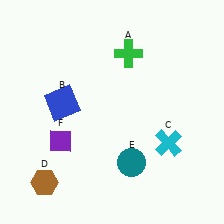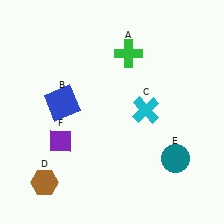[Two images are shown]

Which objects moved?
The objects that moved are: the cyan cross (C), the teal circle (E).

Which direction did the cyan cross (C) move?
The cyan cross (C) moved up.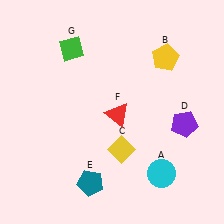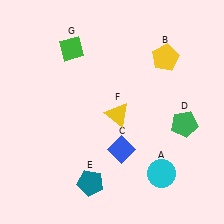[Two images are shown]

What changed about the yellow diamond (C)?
In Image 1, C is yellow. In Image 2, it changed to blue.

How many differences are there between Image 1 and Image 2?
There are 3 differences between the two images.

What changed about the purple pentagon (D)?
In Image 1, D is purple. In Image 2, it changed to green.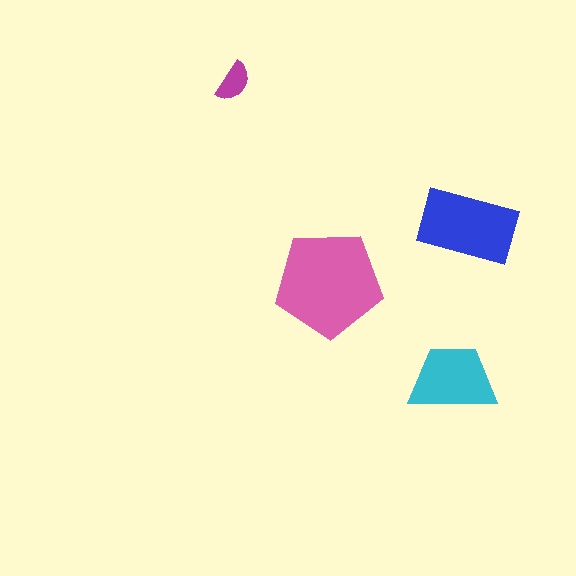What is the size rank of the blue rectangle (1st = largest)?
2nd.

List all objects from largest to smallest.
The pink pentagon, the blue rectangle, the cyan trapezoid, the magenta semicircle.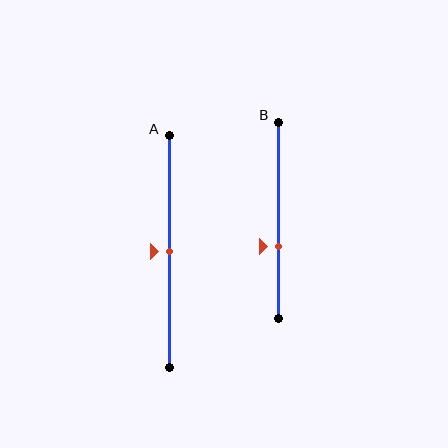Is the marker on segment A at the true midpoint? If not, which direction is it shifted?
Yes, the marker on segment A is at the true midpoint.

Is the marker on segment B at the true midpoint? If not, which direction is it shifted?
No, the marker on segment B is shifted downward by about 14% of the segment length.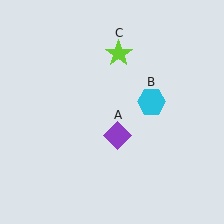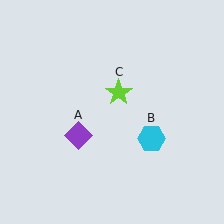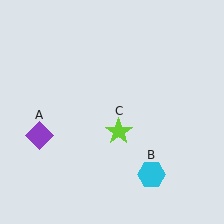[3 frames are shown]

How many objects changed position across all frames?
3 objects changed position: purple diamond (object A), cyan hexagon (object B), lime star (object C).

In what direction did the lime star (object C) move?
The lime star (object C) moved down.